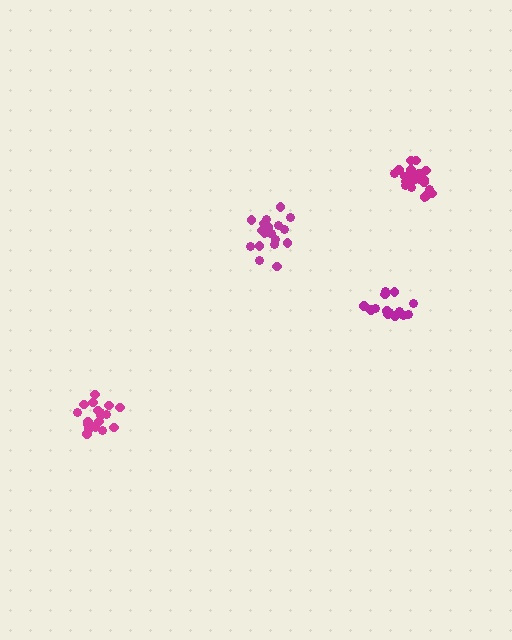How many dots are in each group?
Group 1: 20 dots, Group 2: 21 dots, Group 3: 15 dots, Group 4: 19 dots (75 total).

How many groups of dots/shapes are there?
There are 4 groups.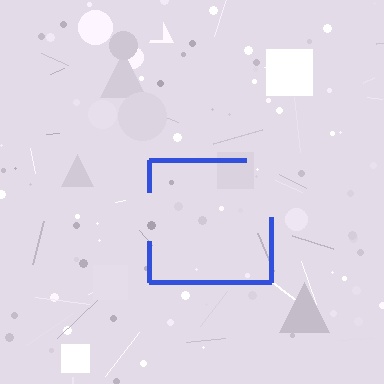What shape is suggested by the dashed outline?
The dashed outline suggests a square.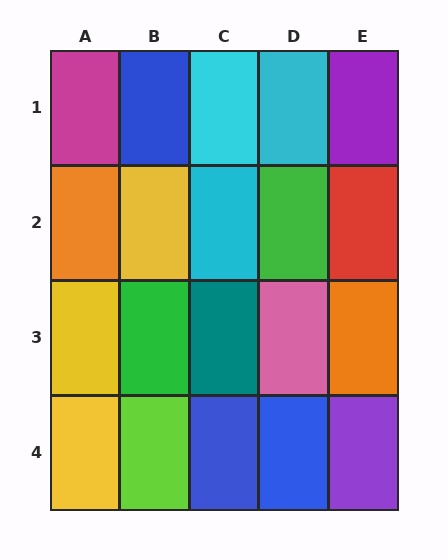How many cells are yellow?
3 cells are yellow.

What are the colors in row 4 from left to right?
Yellow, lime, blue, blue, purple.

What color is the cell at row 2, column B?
Yellow.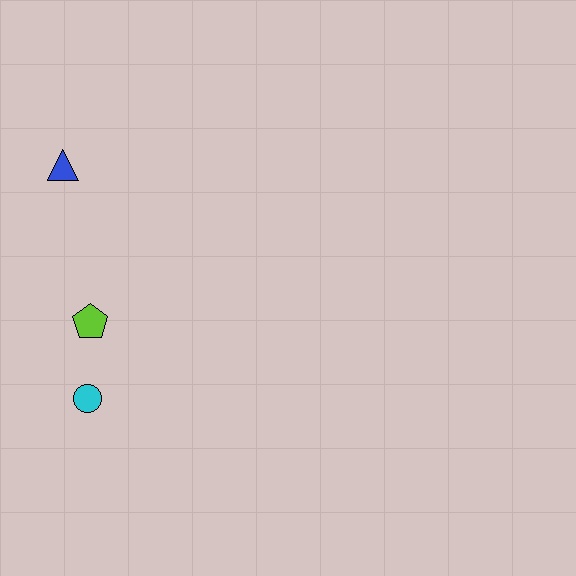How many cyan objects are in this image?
There is 1 cyan object.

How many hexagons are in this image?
There are no hexagons.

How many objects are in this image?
There are 3 objects.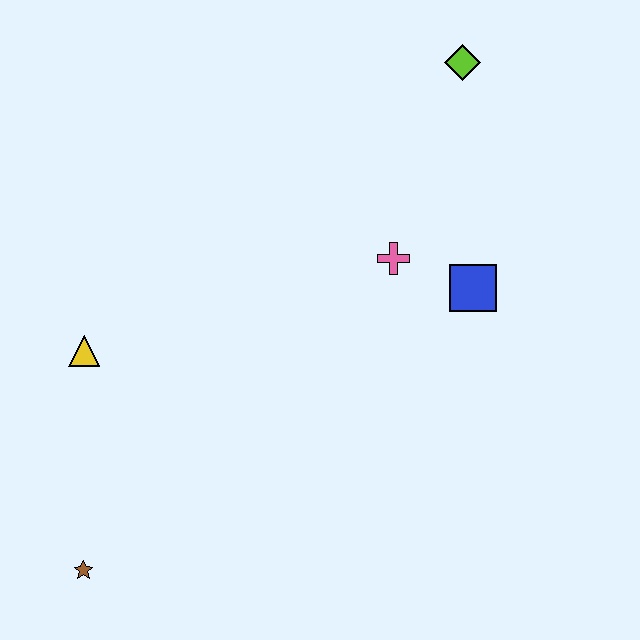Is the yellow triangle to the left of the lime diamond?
Yes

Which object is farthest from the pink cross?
The brown star is farthest from the pink cross.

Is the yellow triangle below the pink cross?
Yes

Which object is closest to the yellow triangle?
The brown star is closest to the yellow triangle.